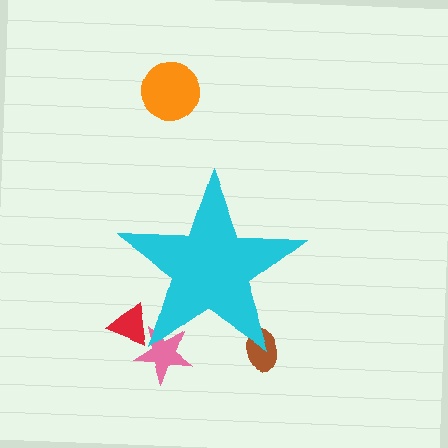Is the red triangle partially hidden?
Yes, the red triangle is partially hidden behind the cyan star.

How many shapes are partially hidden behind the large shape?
3 shapes are partially hidden.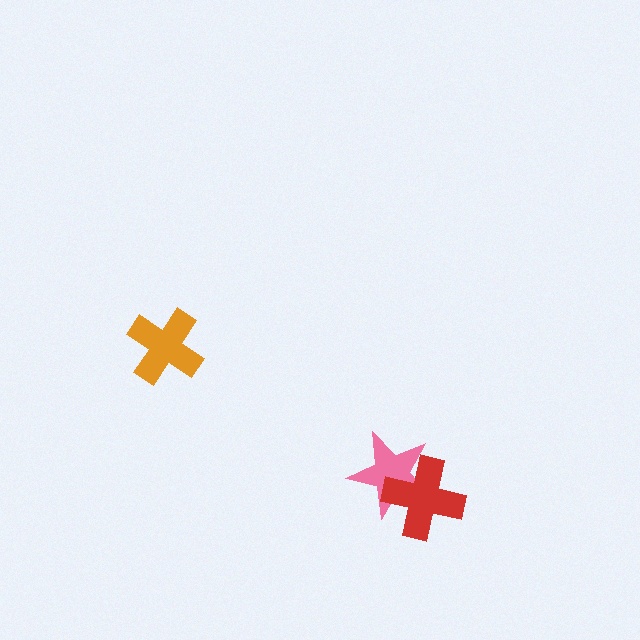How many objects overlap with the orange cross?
0 objects overlap with the orange cross.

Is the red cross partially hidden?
No, no other shape covers it.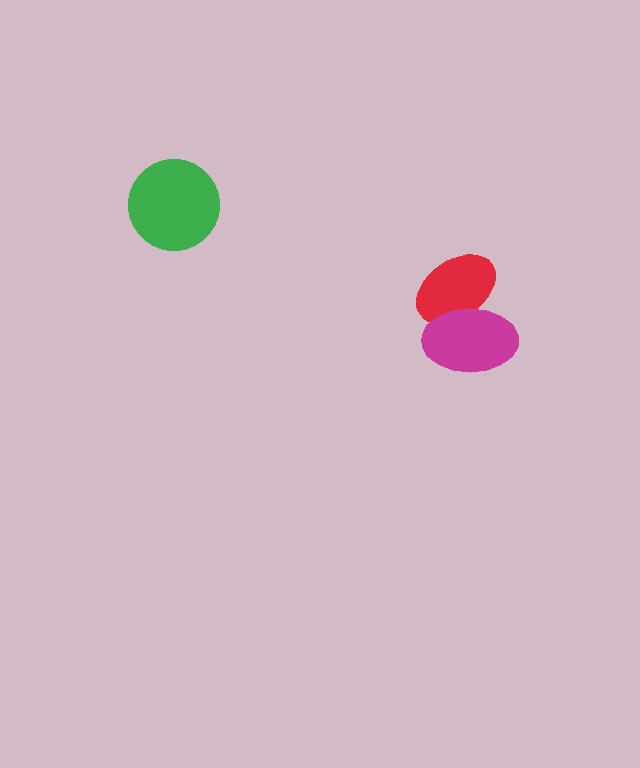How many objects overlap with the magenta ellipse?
1 object overlaps with the magenta ellipse.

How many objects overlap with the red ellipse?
1 object overlaps with the red ellipse.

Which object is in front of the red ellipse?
The magenta ellipse is in front of the red ellipse.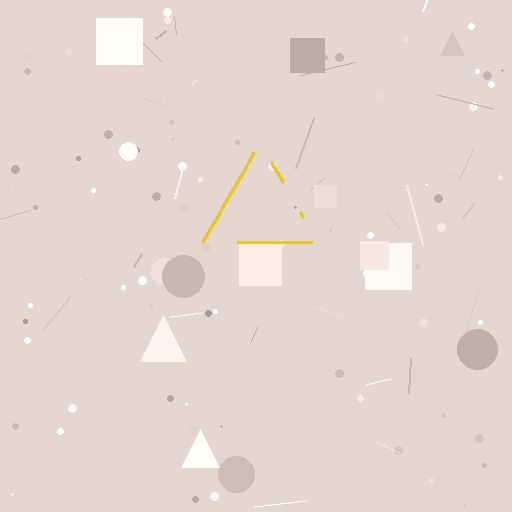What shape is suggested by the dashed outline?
The dashed outline suggests a triangle.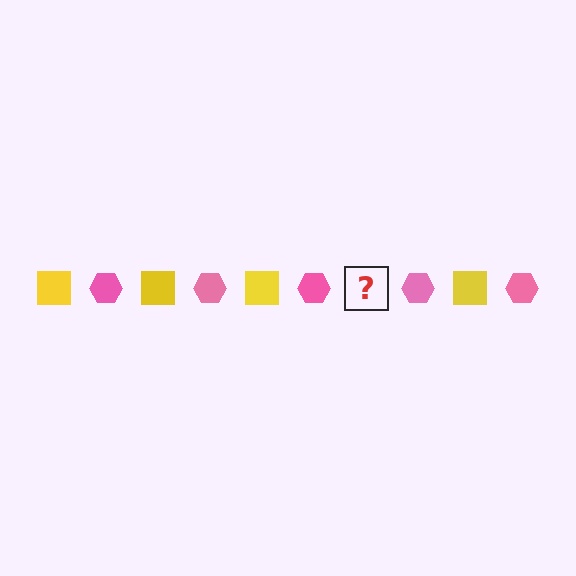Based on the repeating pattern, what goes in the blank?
The blank should be a yellow square.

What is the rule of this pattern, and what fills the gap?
The rule is that the pattern alternates between yellow square and pink hexagon. The gap should be filled with a yellow square.